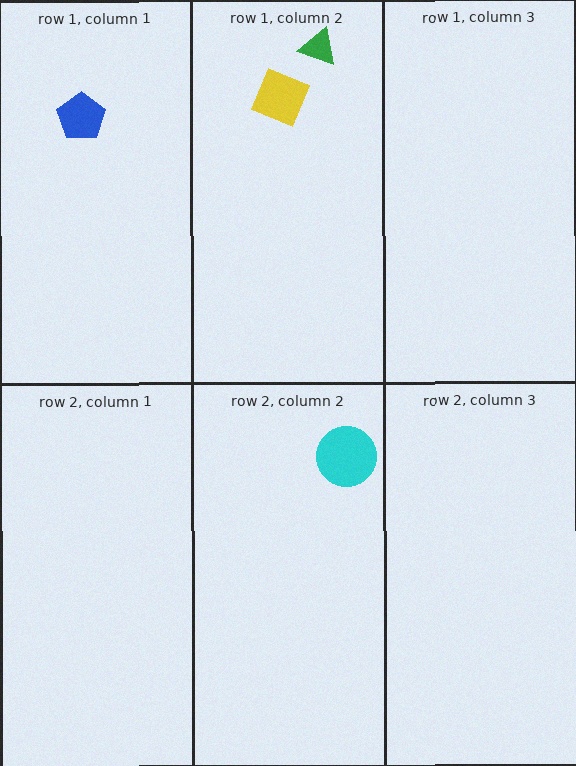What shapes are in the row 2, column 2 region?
The cyan circle.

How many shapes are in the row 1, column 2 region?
2.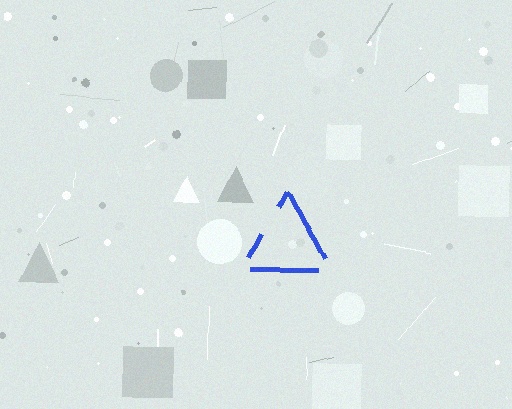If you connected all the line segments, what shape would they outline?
They would outline a triangle.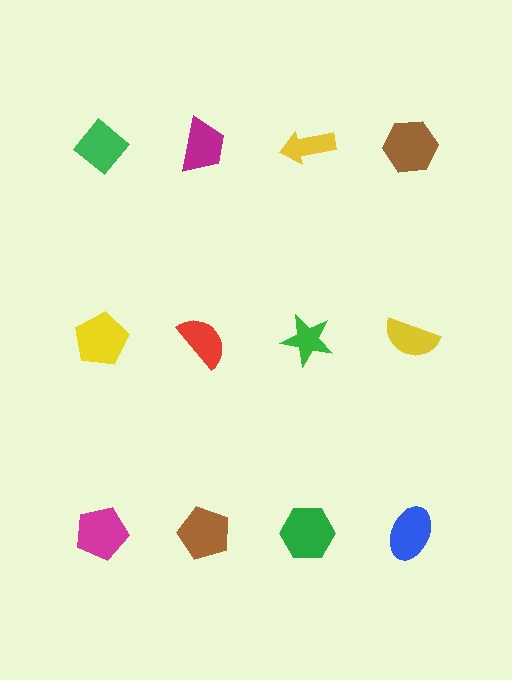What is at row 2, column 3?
A green star.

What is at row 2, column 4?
A yellow semicircle.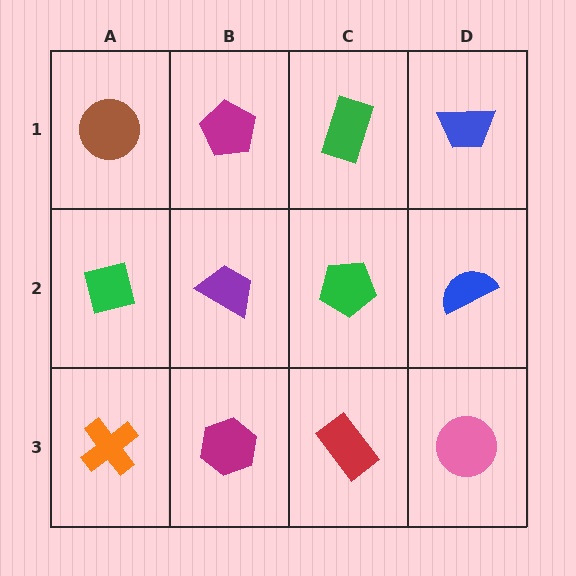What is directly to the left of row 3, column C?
A magenta hexagon.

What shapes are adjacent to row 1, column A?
A green square (row 2, column A), a magenta pentagon (row 1, column B).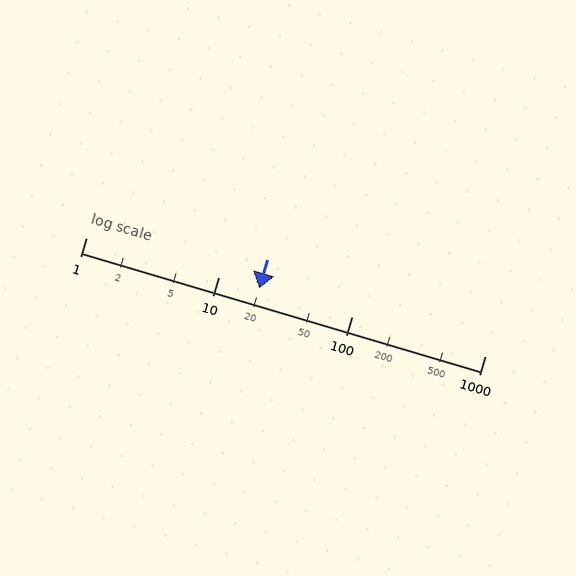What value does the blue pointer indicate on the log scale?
The pointer indicates approximately 20.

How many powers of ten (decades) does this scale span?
The scale spans 3 decades, from 1 to 1000.